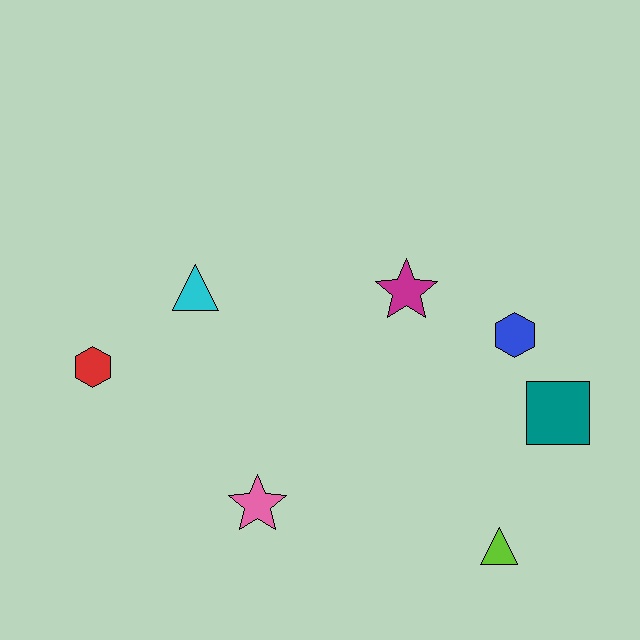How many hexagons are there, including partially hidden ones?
There are 2 hexagons.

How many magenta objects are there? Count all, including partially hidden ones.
There is 1 magenta object.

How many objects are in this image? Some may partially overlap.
There are 7 objects.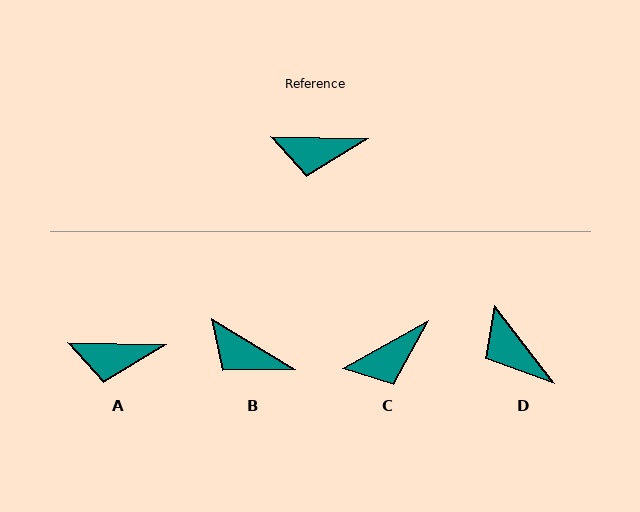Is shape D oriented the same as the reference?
No, it is off by about 52 degrees.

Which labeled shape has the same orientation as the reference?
A.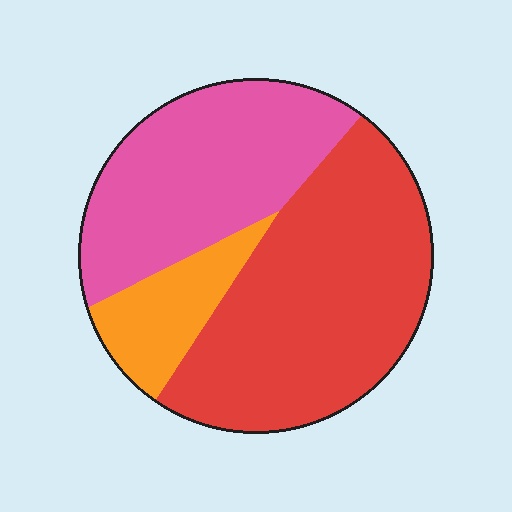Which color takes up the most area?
Red, at roughly 50%.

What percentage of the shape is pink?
Pink takes up about three eighths (3/8) of the shape.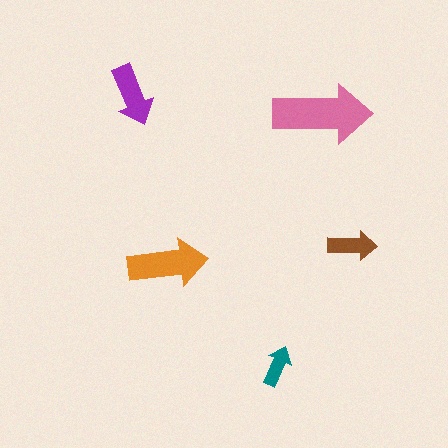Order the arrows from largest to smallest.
the pink one, the orange one, the purple one, the brown one, the teal one.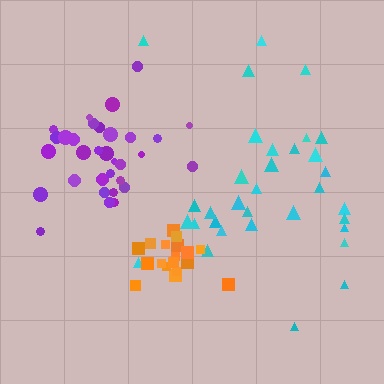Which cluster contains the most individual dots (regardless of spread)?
Cyan (33).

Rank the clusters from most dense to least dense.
orange, purple, cyan.